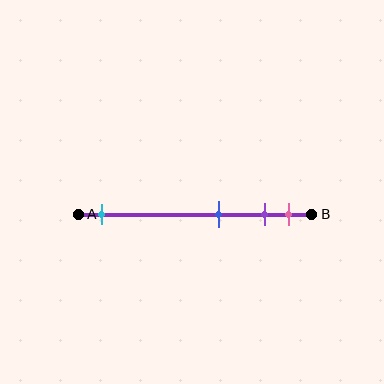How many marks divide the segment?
There are 4 marks dividing the segment.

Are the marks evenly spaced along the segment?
No, the marks are not evenly spaced.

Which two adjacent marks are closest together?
The purple and pink marks are the closest adjacent pair.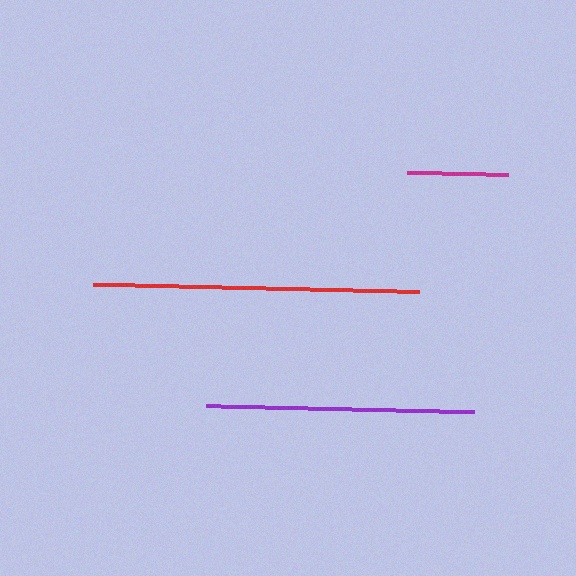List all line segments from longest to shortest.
From longest to shortest: red, purple, magenta.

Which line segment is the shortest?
The magenta line is the shortest at approximately 101 pixels.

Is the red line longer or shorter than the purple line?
The red line is longer than the purple line.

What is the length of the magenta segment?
The magenta segment is approximately 101 pixels long.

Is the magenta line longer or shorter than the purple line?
The purple line is longer than the magenta line.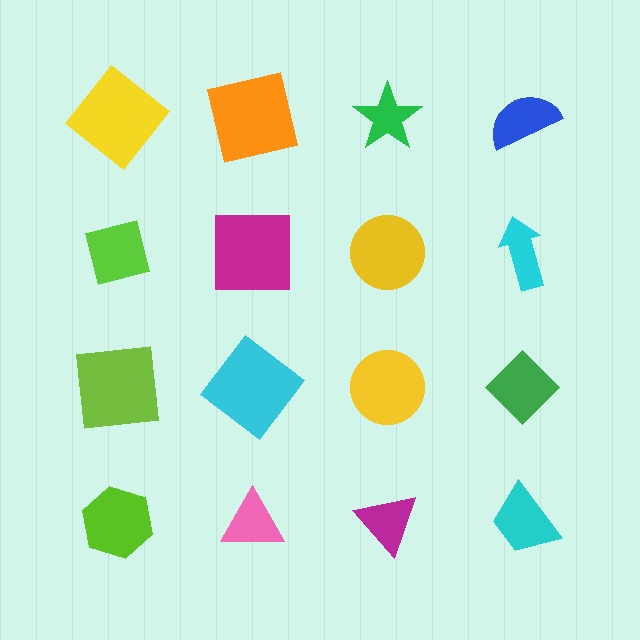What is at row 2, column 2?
A magenta square.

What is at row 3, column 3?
A yellow circle.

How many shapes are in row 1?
4 shapes.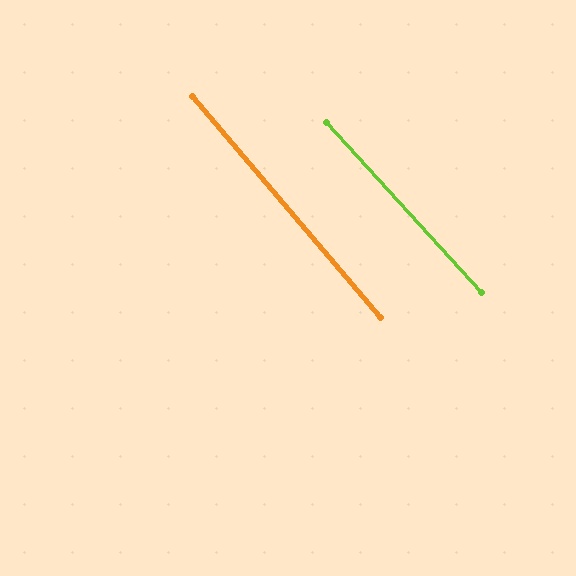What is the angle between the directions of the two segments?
Approximately 2 degrees.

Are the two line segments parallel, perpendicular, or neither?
Parallel — their directions differ by only 2.0°.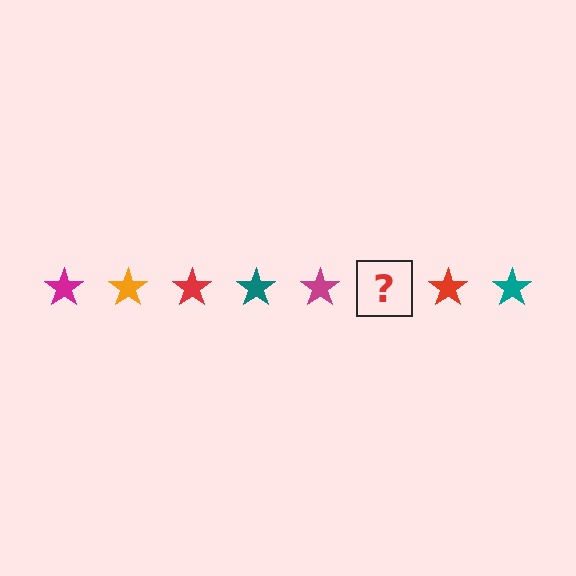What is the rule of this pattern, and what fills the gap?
The rule is that the pattern cycles through magenta, orange, red, teal stars. The gap should be filled with an orange star.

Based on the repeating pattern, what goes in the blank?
The blank should be an orange star.